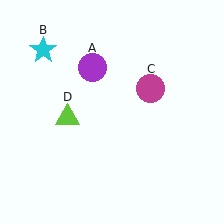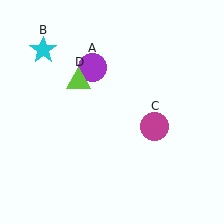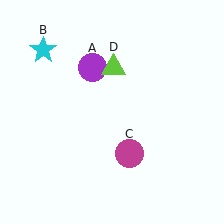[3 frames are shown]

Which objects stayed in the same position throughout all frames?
Purple circle (object A) and cyan star (object B) remained stationary.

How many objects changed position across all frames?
2 objects changed position: magenta circle (object C), lime triangle (object D).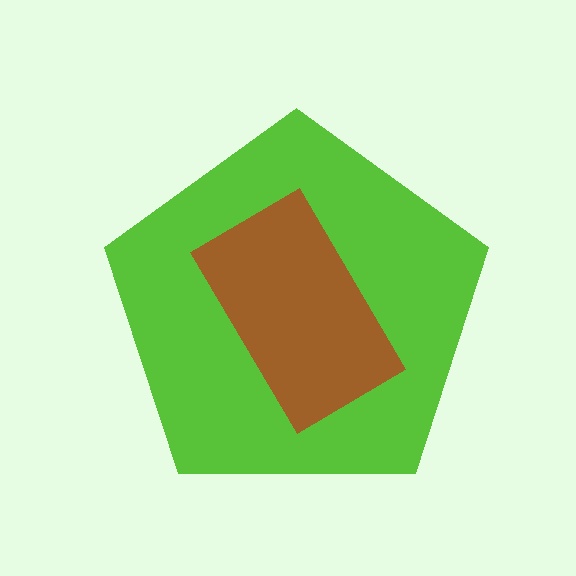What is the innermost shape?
The brown rectangle.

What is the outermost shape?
The lime pentagon.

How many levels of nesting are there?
2.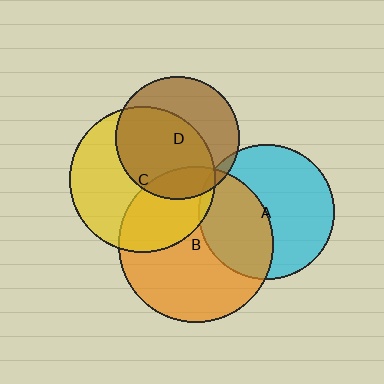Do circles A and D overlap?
Yes.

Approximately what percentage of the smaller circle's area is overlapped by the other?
Approximately 5%.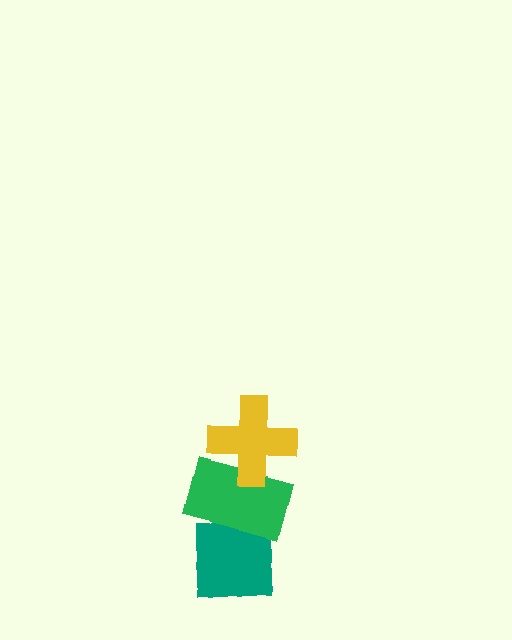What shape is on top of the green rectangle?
The yellow cross is on top of the green rectangle.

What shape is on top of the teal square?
The green rectangle is on top of the teal square.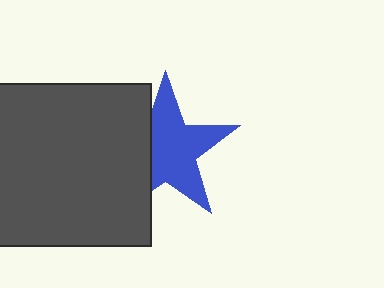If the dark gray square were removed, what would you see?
You would see the complete blue star.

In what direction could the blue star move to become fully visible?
The blue star could move right. That would shift it out from behind the dark gray square entirely.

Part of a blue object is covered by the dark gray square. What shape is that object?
It is a star.